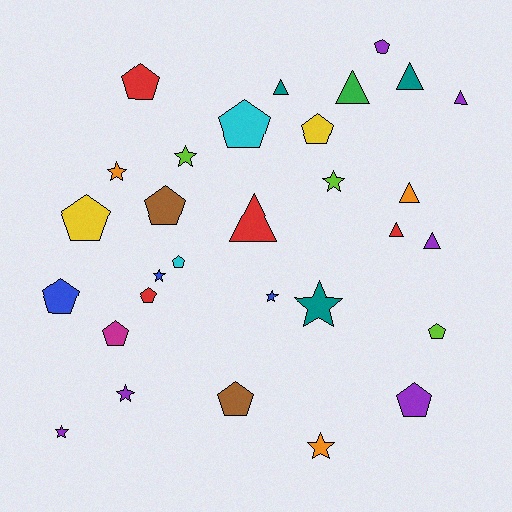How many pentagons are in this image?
There are 13 pentagons.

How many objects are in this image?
There are 30 objects.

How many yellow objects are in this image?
There are 2 yellow objects.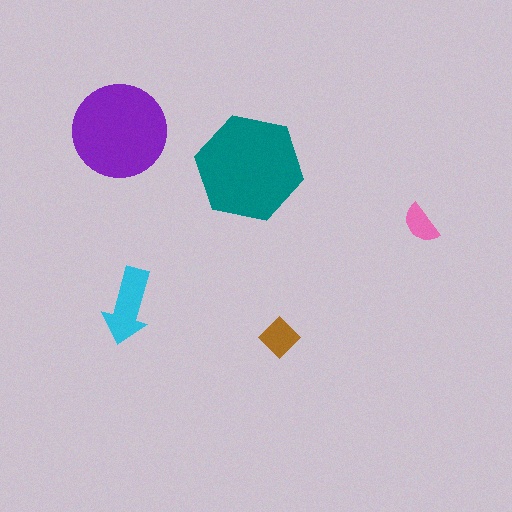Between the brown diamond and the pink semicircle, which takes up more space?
The brown diamond.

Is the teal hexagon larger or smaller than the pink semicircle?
Larger.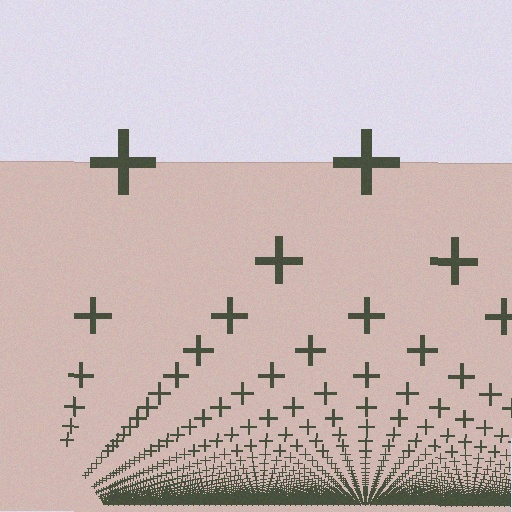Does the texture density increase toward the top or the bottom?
Density increases toward the bottom.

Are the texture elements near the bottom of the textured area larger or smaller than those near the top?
Smaller. The gradient is inverted — elements near the bottom are smaller and denser.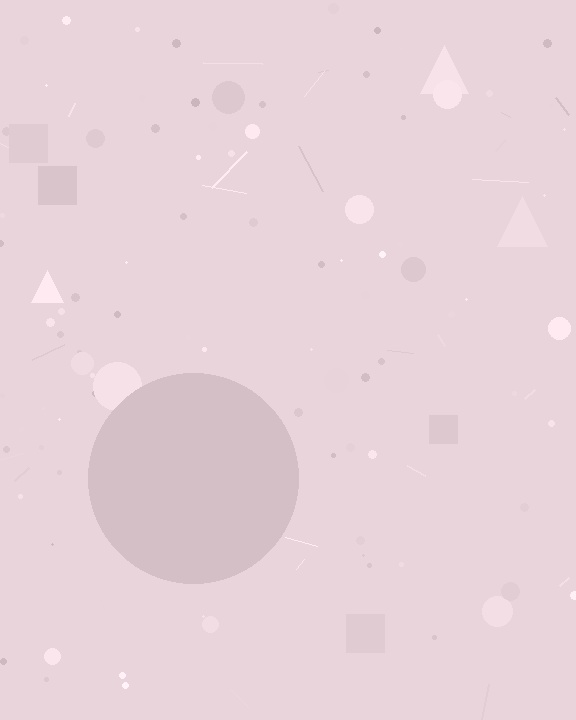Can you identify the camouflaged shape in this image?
The camouflaged shape is a circle.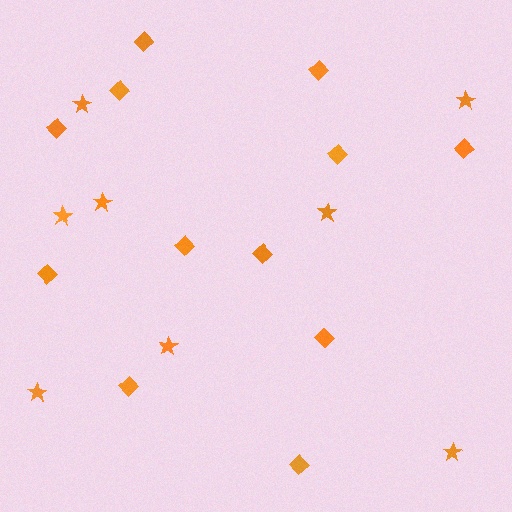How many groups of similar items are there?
There are 2 groups: one group of stars (8) and one group of diamonds (12).